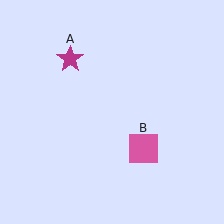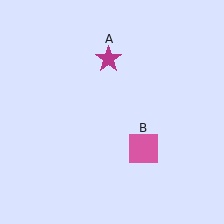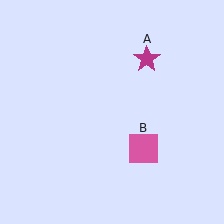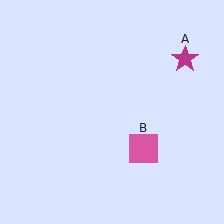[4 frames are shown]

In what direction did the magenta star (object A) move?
The magenta star (object A) moved right.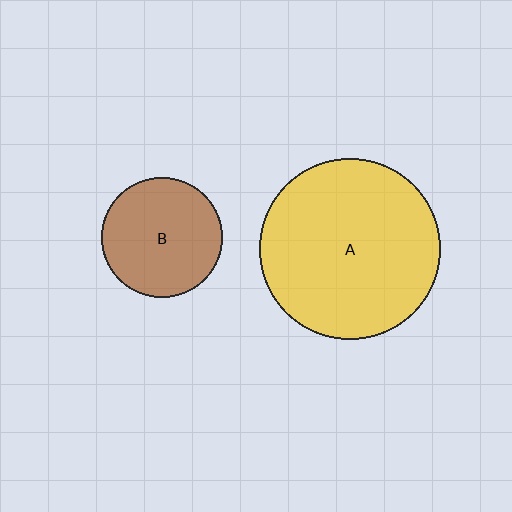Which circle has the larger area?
Circle A (yellow).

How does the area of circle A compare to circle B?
Approximately 2.3 times.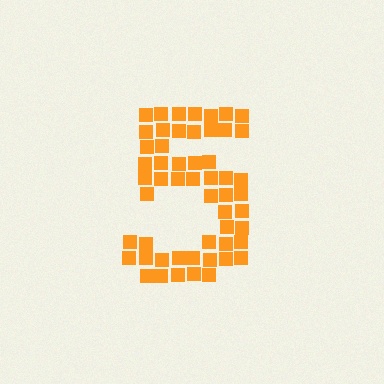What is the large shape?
The large shape is the digit 5.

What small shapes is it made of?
It is made of small squares.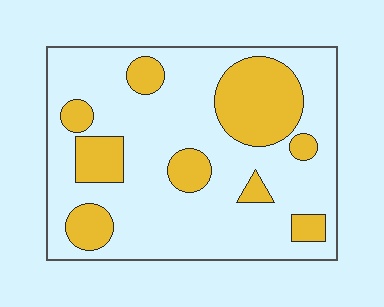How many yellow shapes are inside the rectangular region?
9.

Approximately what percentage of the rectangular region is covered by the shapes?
Approximately 25%.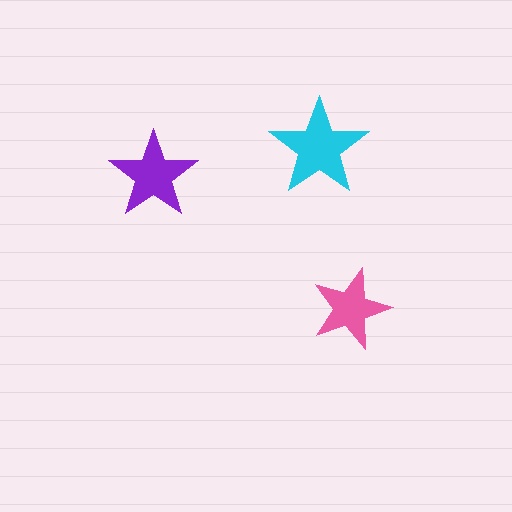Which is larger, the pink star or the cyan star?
The cyan one.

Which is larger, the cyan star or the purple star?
The cyan one.